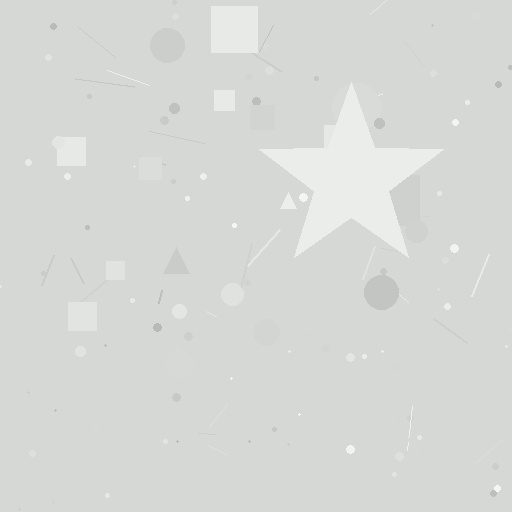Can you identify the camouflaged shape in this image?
The camouflaged shape is a star.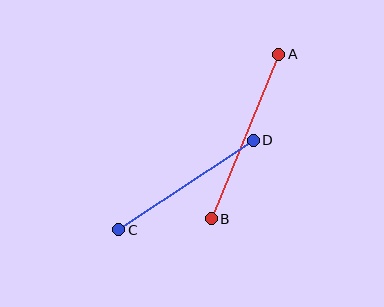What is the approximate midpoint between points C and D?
The midpoint is at approximately (186, 185) pixels.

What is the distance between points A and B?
The distance is approximately 178 pixels.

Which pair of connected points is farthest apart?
Points A and B are farthest apart.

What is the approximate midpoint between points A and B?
The midpoint is at approximately (245, 136) pixels.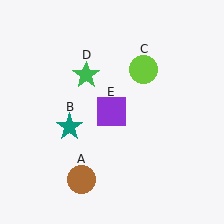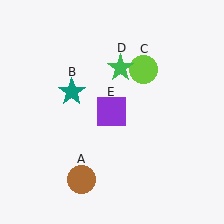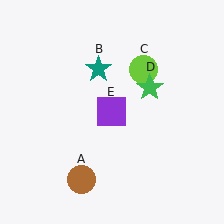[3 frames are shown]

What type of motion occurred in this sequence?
The teal star (object B), green star (object D) rotated clockwise around the center of the scene.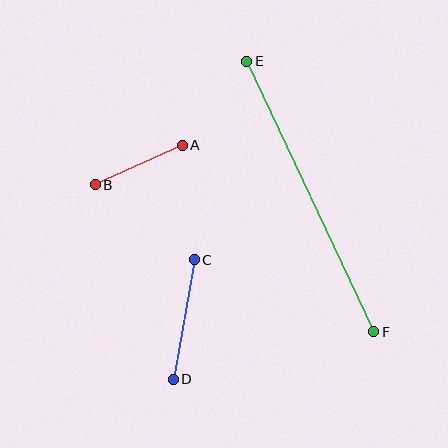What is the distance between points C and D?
The distance is approximately 121 pixels.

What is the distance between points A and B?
The distance is approximately 95 pixels.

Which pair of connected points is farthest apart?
Points E and F are farthest apart.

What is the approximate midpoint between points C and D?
The midpoint is at approximately (184, 320) pixels.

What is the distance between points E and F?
The distance is approximately 299 pixels.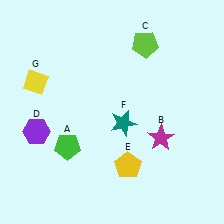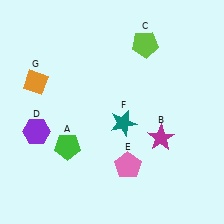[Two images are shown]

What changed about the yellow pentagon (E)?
In Image 1, E is yellow. In Image 2, it changed to pink.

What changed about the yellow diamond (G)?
In Image 1, G is yellow. In Image 2, it changed to orange.